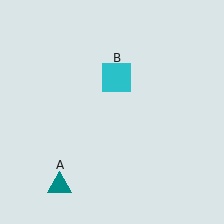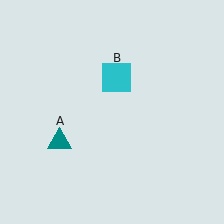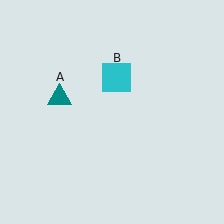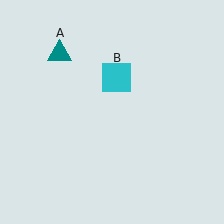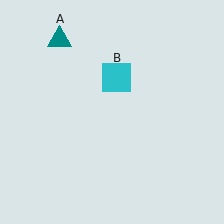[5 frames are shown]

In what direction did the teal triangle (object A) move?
The teal triangle (object A) moved up.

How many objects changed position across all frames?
1 object changed position: teal triangle (object A).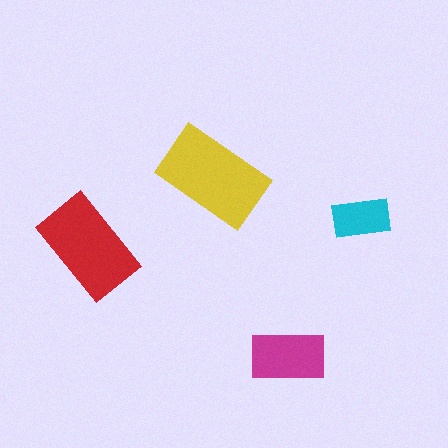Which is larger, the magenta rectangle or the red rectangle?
The red one.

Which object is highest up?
The yellow rectangle is topmost.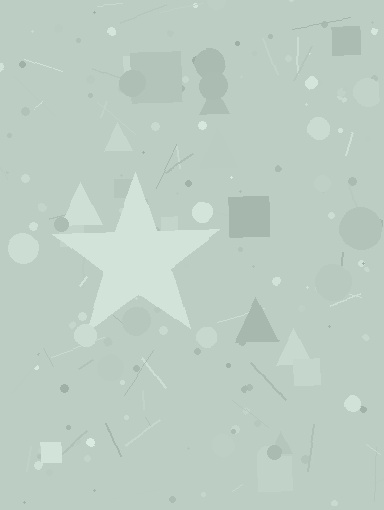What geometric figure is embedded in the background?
A star is embedded in the background.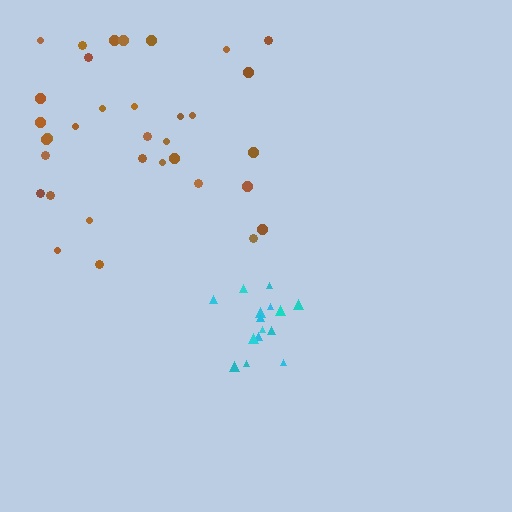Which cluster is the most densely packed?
Cyan.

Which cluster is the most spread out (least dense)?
Brown.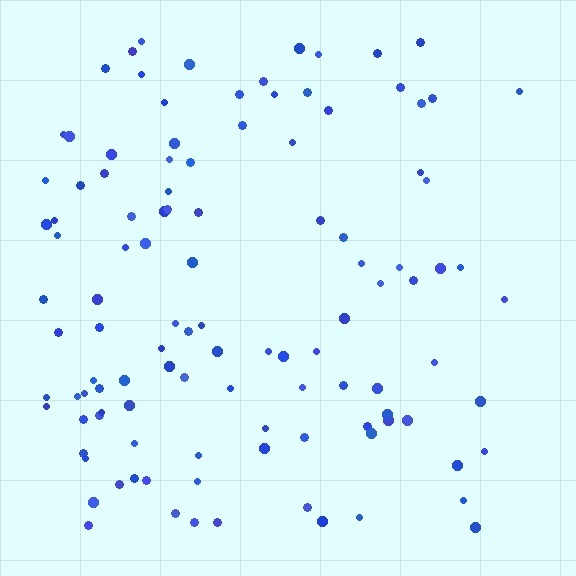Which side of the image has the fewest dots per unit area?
The right.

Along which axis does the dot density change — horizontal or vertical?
Horizontal.